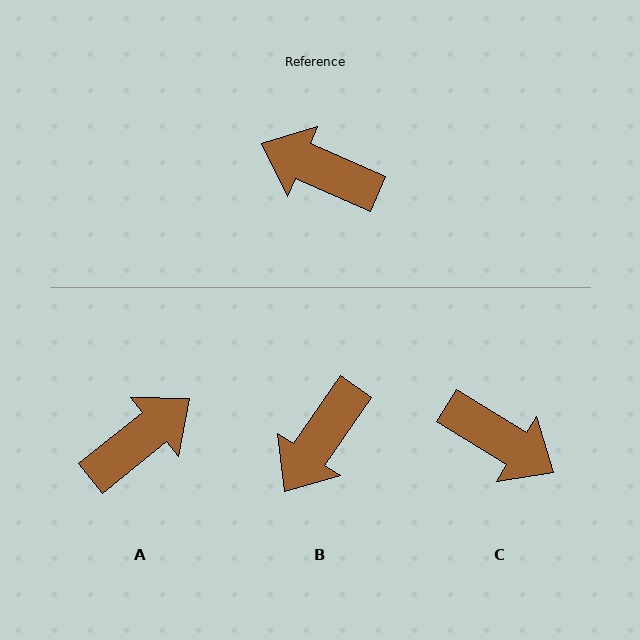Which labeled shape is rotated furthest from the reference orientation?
C, about 171 degrees away.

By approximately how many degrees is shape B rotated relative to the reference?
Approximately 79 degrees counter-clockwise.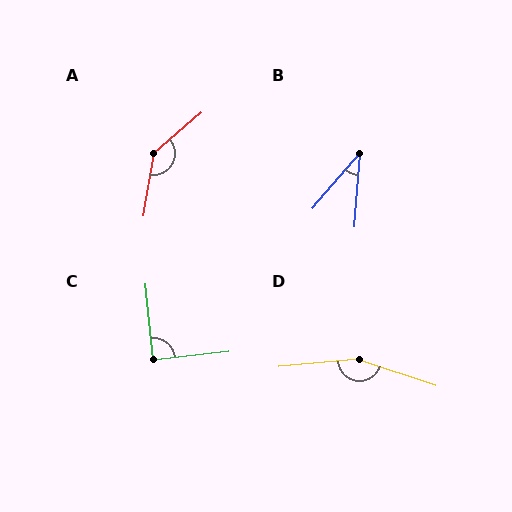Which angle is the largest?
D, at approximately 156 degrees.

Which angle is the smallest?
B, at approximately 36 degrees.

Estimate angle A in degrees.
Approximately 140 degrees.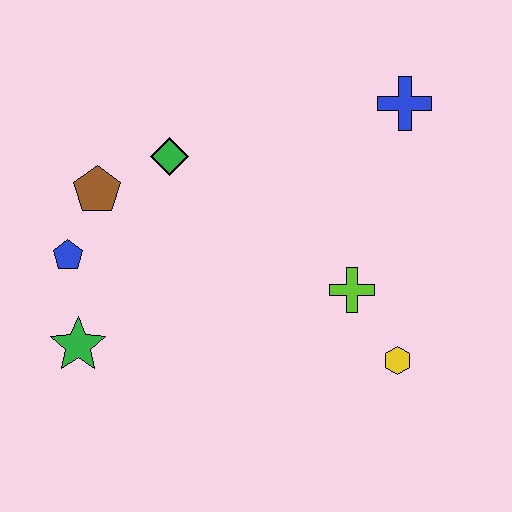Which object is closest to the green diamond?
The brown pentagon is closest to the green diamond.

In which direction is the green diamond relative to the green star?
The green diamond is above the green star.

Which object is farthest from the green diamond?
The yellow hexagon is farthest from the green diamond.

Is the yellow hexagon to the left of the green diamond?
No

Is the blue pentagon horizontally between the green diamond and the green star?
No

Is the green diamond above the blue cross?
No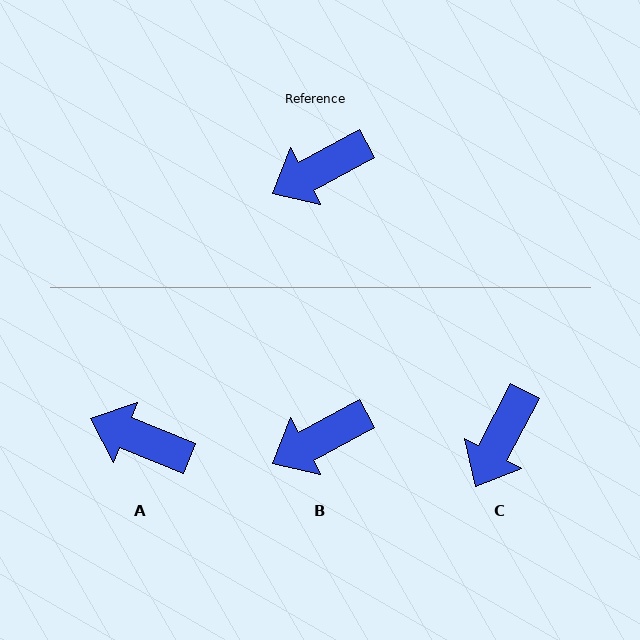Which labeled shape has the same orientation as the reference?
B.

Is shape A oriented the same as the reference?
No, it is off by about 50 degrees.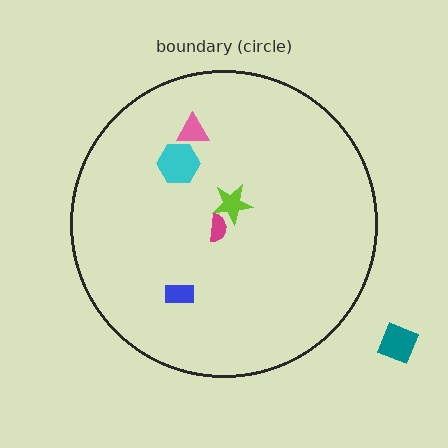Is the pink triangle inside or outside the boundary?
Inside.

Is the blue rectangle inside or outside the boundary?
Inside.